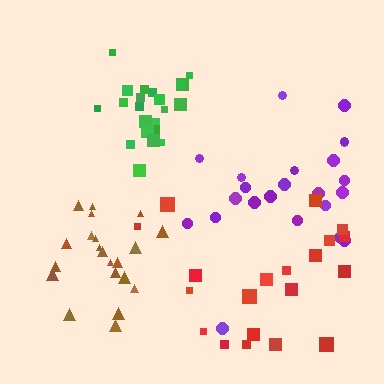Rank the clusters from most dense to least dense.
green, brown, purple, red.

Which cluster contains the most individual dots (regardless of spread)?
Purple (24).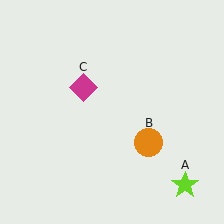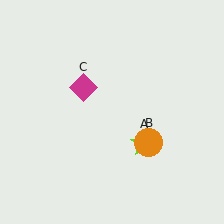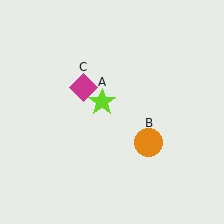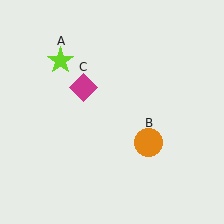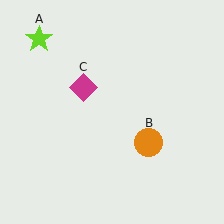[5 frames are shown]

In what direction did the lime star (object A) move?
The lime star (object A) moved up and to the left.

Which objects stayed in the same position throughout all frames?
Orange circle (object B) and magenta diamond (object C) remained stationary.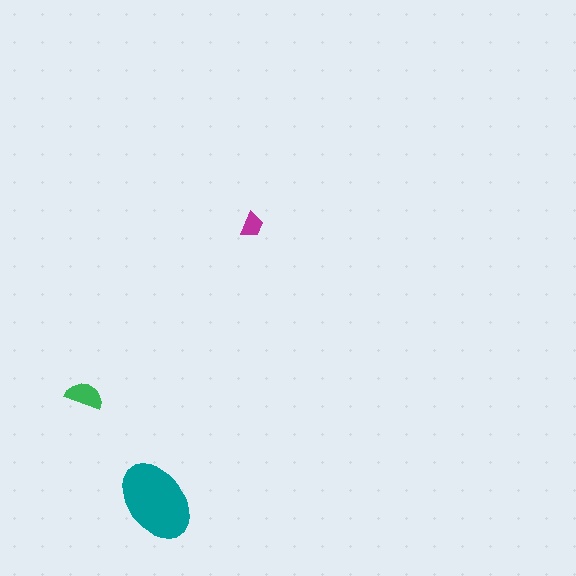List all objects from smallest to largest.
The magenta trapezoid, the green semicircle, the teal ellipse.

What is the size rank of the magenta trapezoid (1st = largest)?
3rd.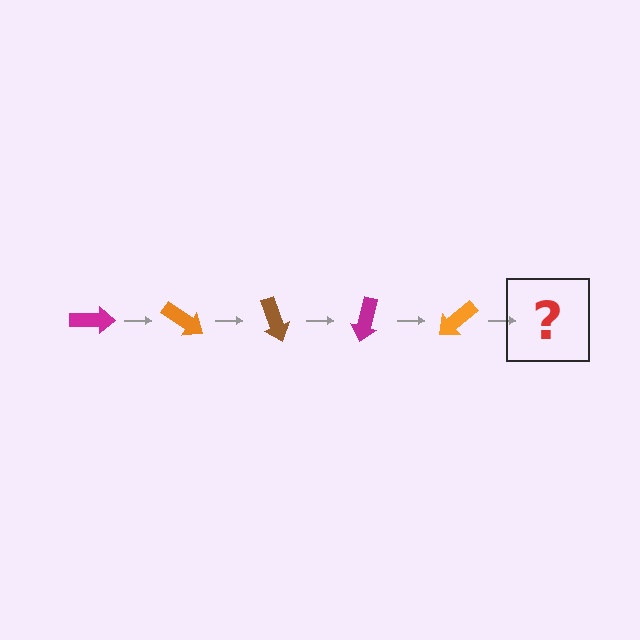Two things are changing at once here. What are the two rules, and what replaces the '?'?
The two rules are that it rotates 35 degrees each step and the color cycles through magenta, orange, and brown. The '?' should be a brown arrow, rotated 175 degrees from the start.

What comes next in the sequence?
The next element should be a brown arrow, rotated 175 degrees from the start.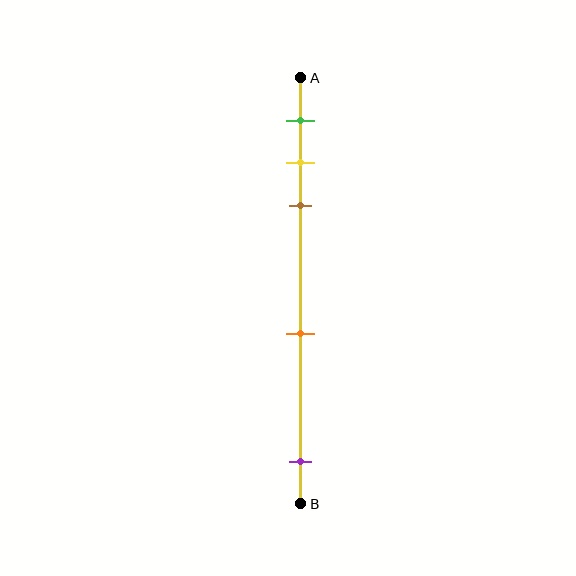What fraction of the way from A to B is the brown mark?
The brown mark is approximately 30% (0.3) of the way from A to B.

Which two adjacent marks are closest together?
The yellow and brown marks are the closest adjacent pair.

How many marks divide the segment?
There are 5 marks dividing the segment.